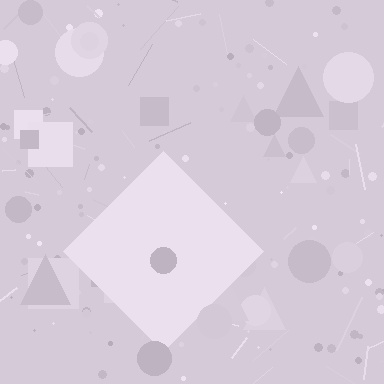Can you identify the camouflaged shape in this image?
The camouflaged shape is a diamond.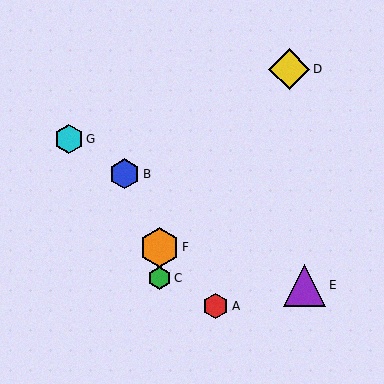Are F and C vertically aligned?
Yes, both are at x≈159.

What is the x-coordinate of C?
Object C is at x≈159.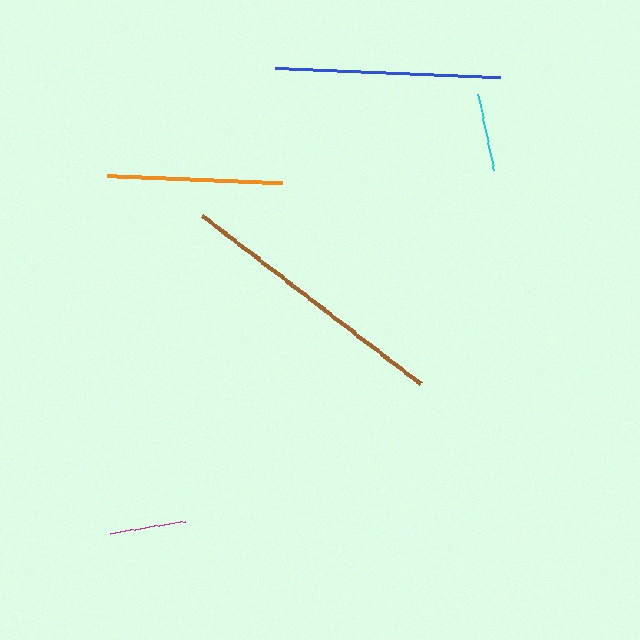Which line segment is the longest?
The brown line is the longest at approximately 276 pixels.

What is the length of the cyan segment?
The cyan segment is approximately 77 pixels long.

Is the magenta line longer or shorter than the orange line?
The orange line is longer than the magenta line.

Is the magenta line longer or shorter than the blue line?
The blue line is longer than the magenta line.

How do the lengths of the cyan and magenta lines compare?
The cyan and magenta lines are approximately the same length.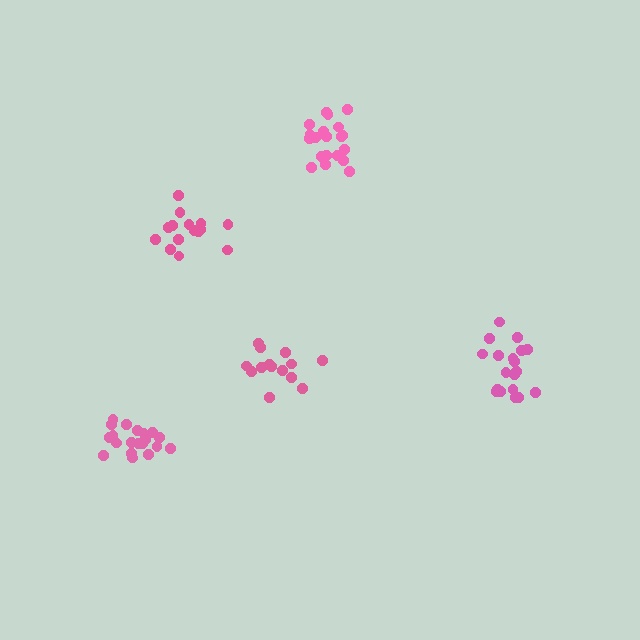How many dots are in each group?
Group 1: 15 dots, Group 2: 14 dots, Group 3: 19 dots, Group 4: 20 dots, Group 5: 20 dots (88 total).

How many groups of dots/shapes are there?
There are 5 groups.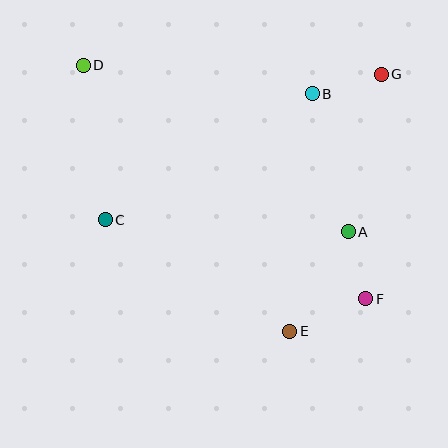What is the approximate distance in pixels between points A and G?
The distance between A and G is approximately 161 pixels.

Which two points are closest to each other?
Points A and F are closest to each other.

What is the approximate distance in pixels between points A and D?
The distance between A and D is approximately 313 pixels.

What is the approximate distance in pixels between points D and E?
The distance between D and E is approximately 337 pixels.